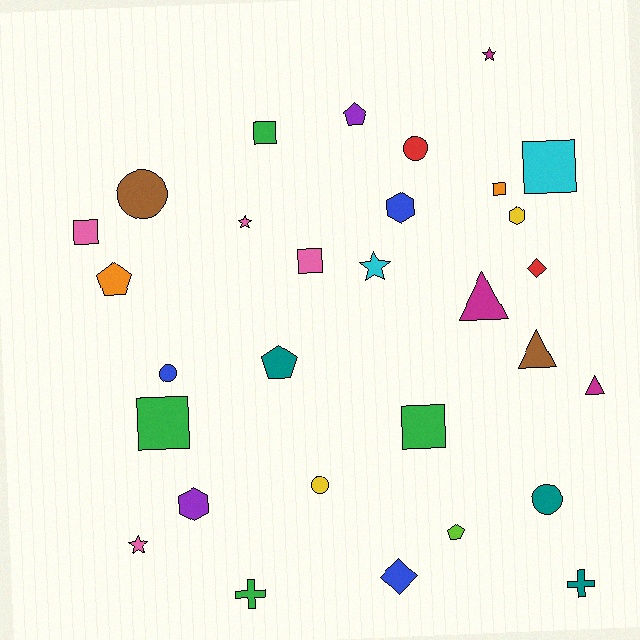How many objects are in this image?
There are 30 objects.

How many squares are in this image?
There are 7 squares.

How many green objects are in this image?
There are 4 green objects.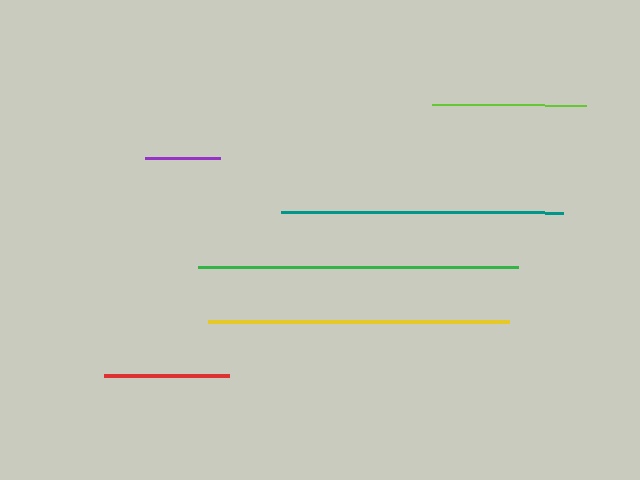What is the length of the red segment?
The red segment is approximately 124 pixels long.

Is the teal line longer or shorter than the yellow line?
The yellow line is longer than the teal line.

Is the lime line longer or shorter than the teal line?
The teal line is longer than the lime line.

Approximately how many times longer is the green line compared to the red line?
The green line is approximately 2.6 times the length of the red line.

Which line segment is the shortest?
The purple line is the shortest at approximately 75 pixels.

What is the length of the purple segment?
The purple segment is approximately 75 pixels long.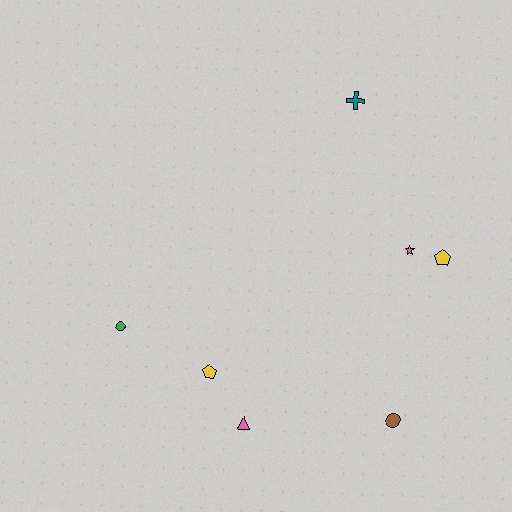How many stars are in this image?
There is 1 star.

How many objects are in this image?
There are 7 objects.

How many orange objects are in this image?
There are no orange objects.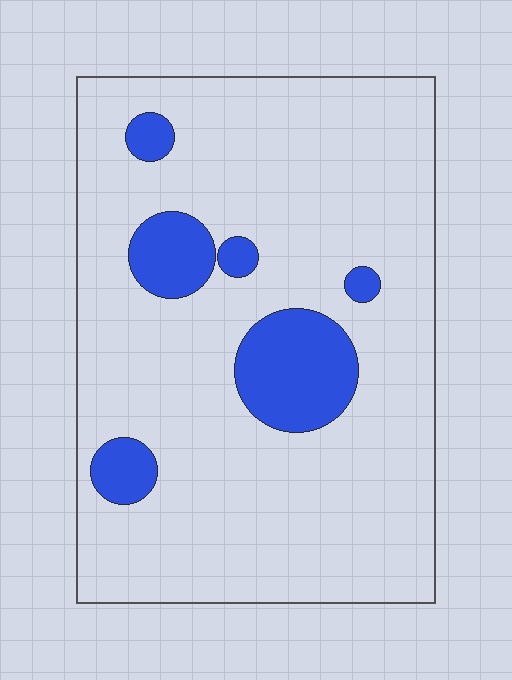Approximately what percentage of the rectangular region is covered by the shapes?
Approximately 15%.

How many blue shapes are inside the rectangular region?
6.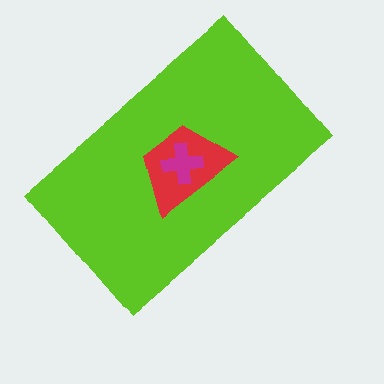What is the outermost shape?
The lime rectangle.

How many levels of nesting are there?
3.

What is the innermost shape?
The magenta cross.